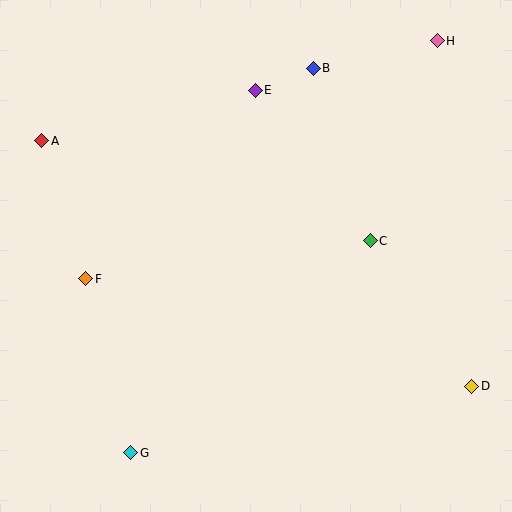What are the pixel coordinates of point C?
Point C is at (370, 241).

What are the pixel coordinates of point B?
Point B is at (313, 68).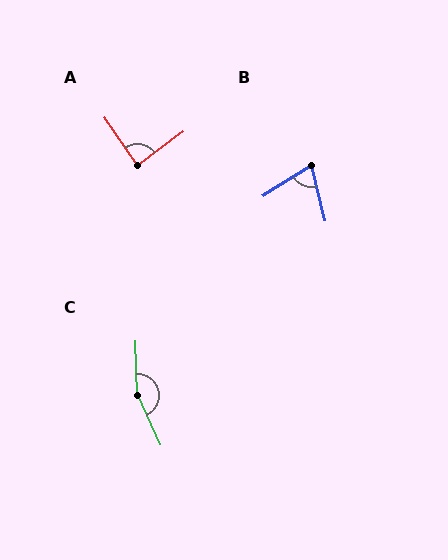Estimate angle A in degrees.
Approximately 88 degrees.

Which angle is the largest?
C, at approximately 157 degrees.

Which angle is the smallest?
B, at approximately 71 degrees.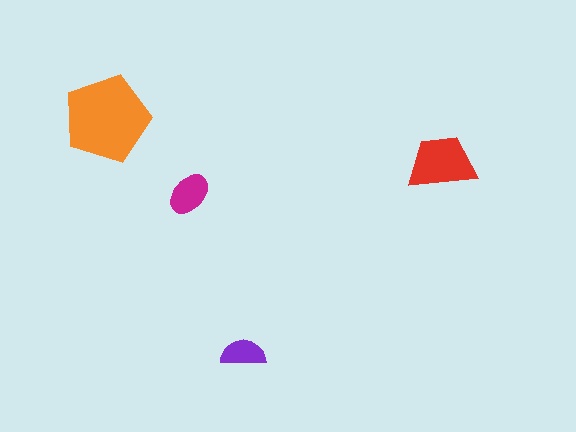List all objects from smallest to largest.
The purple semicircle, the magenta ellipse, the red trapezoid, the orange pentagon.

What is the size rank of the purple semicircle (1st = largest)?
4th.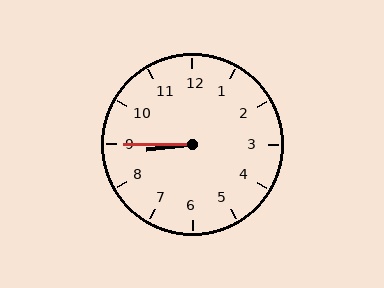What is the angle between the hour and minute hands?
Approximately 8 degrees.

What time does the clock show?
8:45.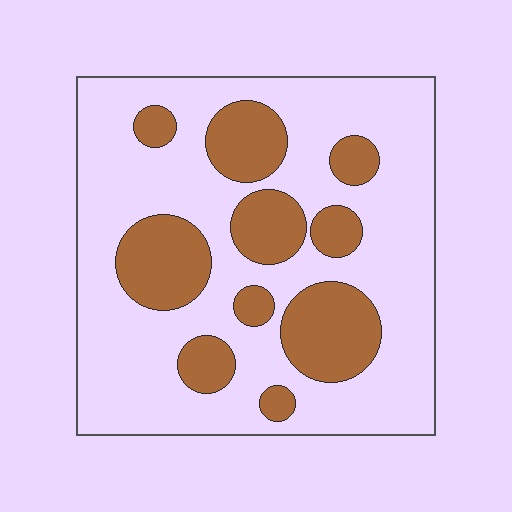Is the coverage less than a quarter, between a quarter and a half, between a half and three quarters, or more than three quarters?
Between a quarter and a half.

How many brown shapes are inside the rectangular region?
10.